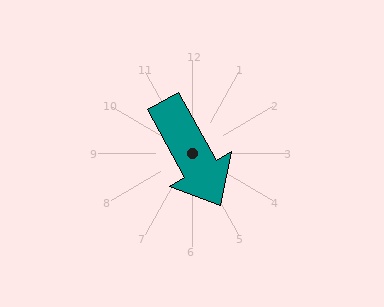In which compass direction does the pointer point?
Southeast.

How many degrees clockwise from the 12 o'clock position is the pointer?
Approximately 151 degrees.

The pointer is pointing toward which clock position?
Roughly 5 o'clock.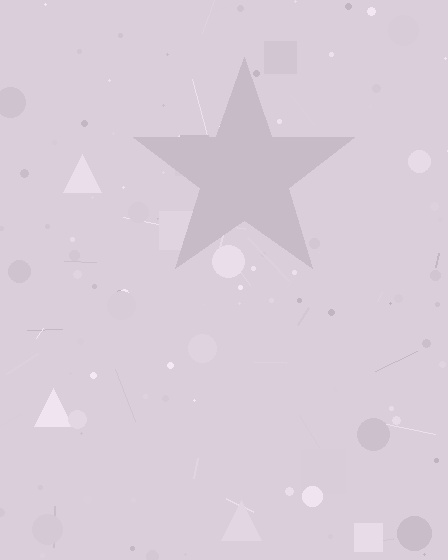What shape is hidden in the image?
A star is hidden in the image.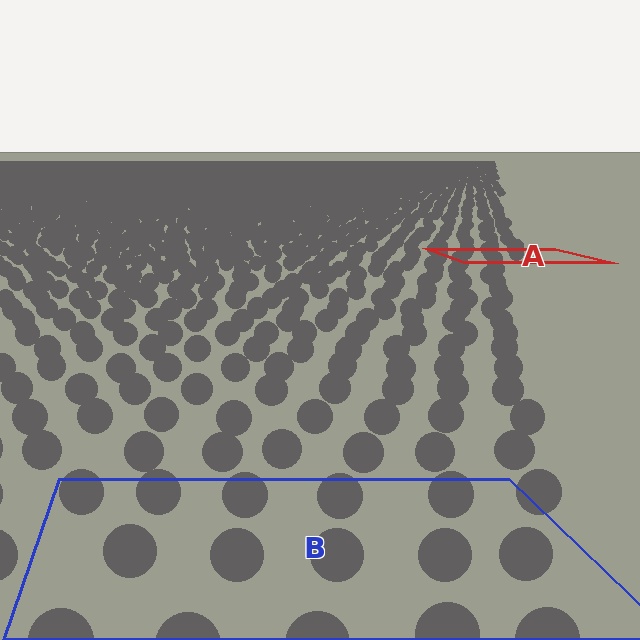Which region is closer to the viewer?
Region B is closer. The texture elements there are larger and more spread out.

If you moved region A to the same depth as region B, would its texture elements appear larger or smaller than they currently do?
They would appear larger. At a closer depth, the same texture elements are projected at a bigger on-screen size.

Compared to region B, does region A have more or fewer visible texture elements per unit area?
Region A has more texture elements per unit area — they are packed more densely because it is farther away.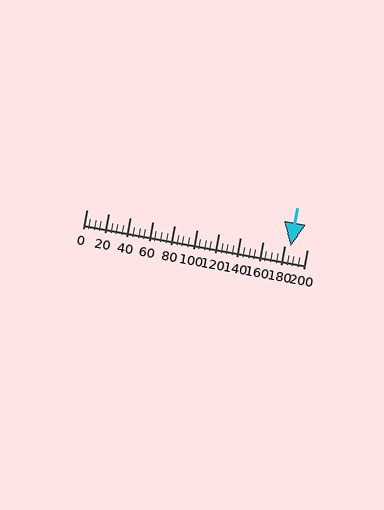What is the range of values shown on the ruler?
The ruler shows values from 0 to 200.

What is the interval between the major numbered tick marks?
The major tick marks are spaced 20 units apart.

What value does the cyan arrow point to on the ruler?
The cyan arrow points to approximately 185.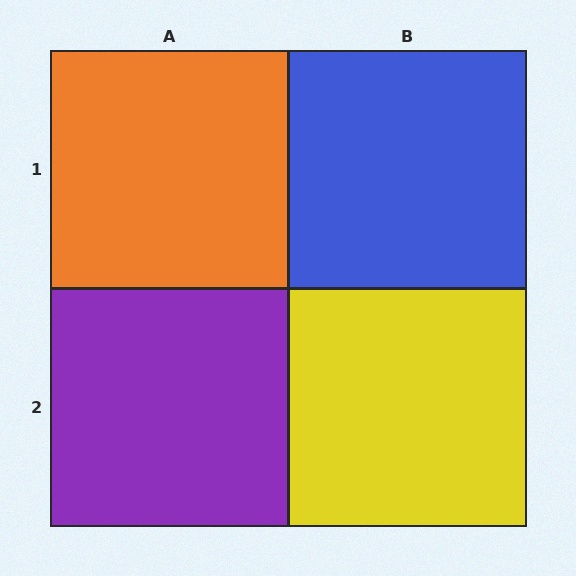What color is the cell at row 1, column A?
Orange.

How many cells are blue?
1 cell is blue.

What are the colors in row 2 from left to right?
Purple, yellow.